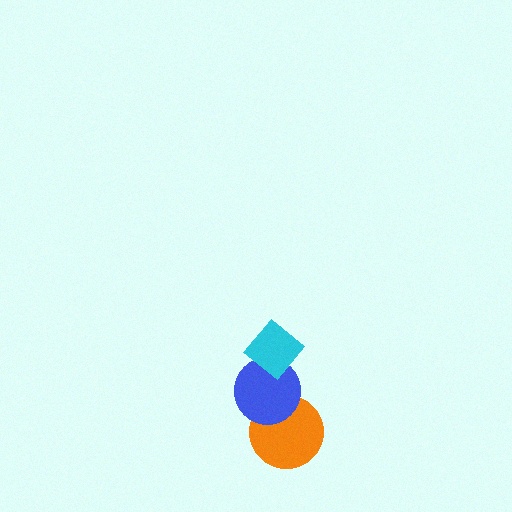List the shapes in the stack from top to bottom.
From top to bottom: the cyan diamond, the blue circle, the orange circle.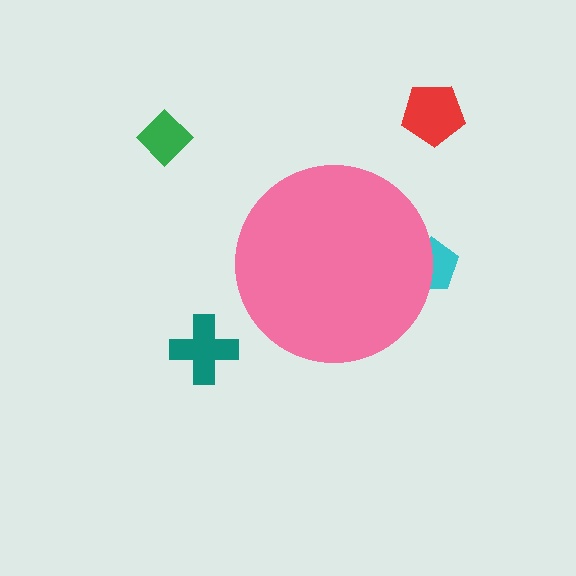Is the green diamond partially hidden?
No, the green diamond is fully visible.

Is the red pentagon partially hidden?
No, the red pentagon is fully visible.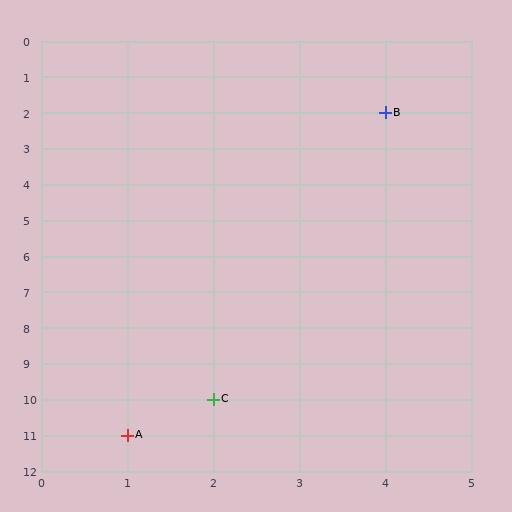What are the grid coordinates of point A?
Point A is at grid coordinates (1, 11).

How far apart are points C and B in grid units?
Points C and B are 2 columns and 8 rows apart (about 8.2 grid units diagonally).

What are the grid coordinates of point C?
Point C is at grid coordinates (2, 10).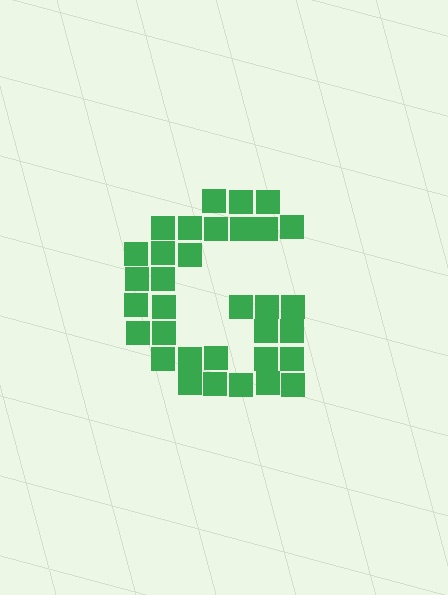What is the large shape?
The large shape is the letter G.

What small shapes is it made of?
It is made of small squares.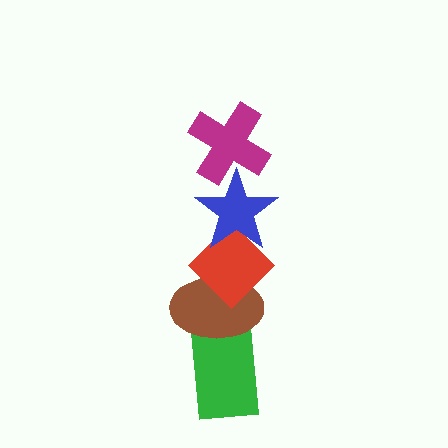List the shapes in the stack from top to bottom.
From top to bottom: the magenta cross, the blue star, the red diamond, the brown ellipse, the green rectangle.